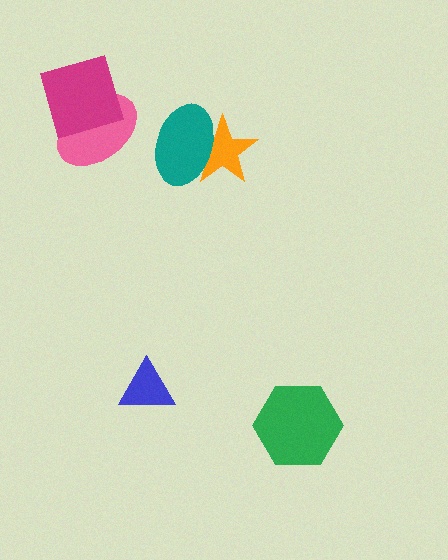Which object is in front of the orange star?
The teal ellipse is in front of the orange star.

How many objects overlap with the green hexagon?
0 objects overlap with the green hexagon.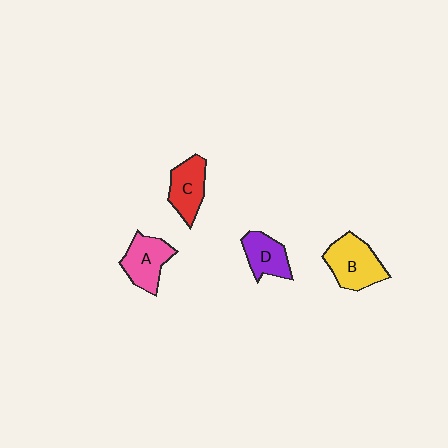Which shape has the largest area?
Shape B (yellow).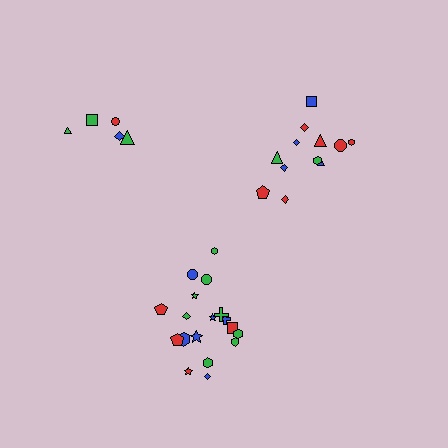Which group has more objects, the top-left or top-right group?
The top-right group.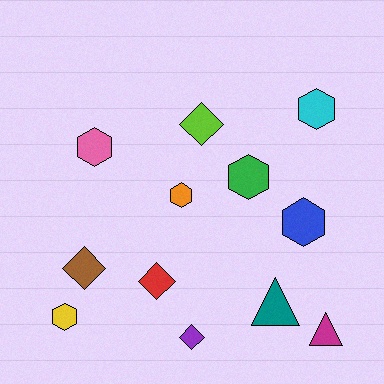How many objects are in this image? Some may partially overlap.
There are 12 objects.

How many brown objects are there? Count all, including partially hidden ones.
There is 1 brown object.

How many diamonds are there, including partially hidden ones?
There are 4 diamonds.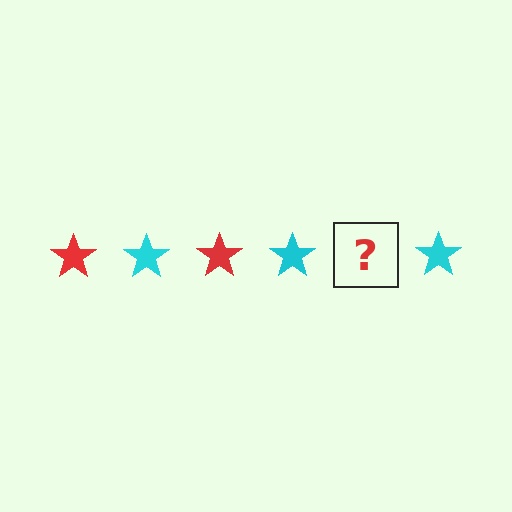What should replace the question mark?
The question mark should be replaced with a red star.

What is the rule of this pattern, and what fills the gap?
The rule is that the pattern cycles through red, cyan stars. The gap should be filled with a red star.